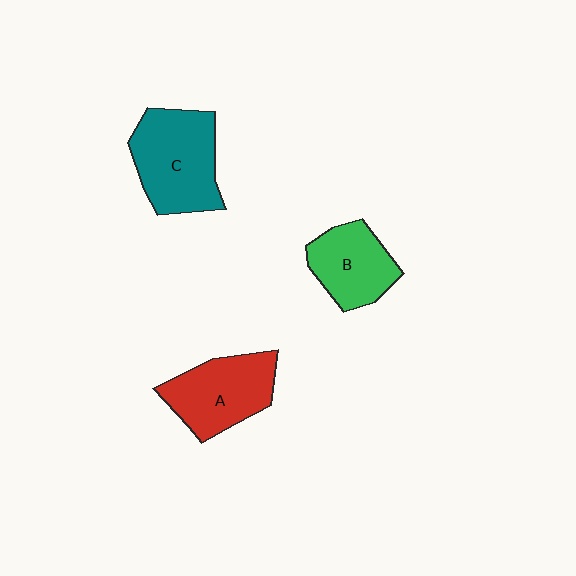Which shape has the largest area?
Shape C (teal).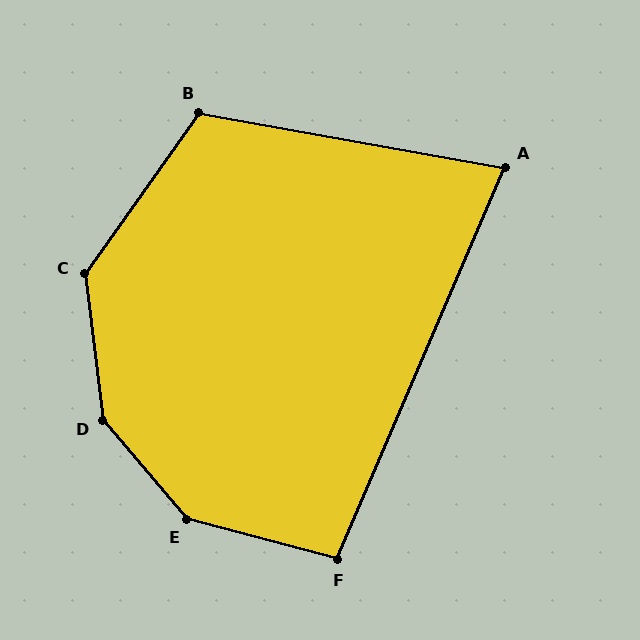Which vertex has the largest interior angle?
D, at approximately 146 degrees.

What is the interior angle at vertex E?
Approximately 145 degrees (obtuse).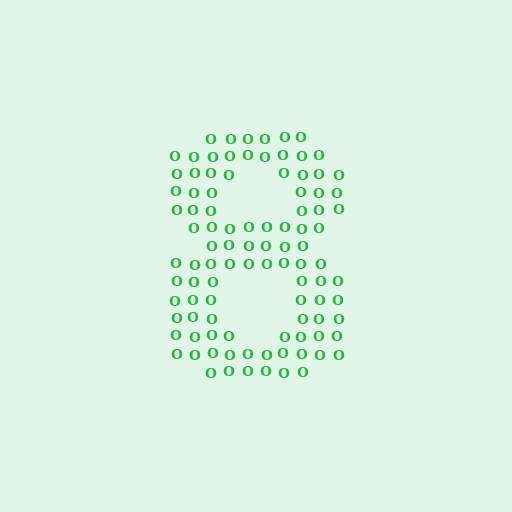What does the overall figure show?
The overall figure shows the digit 8.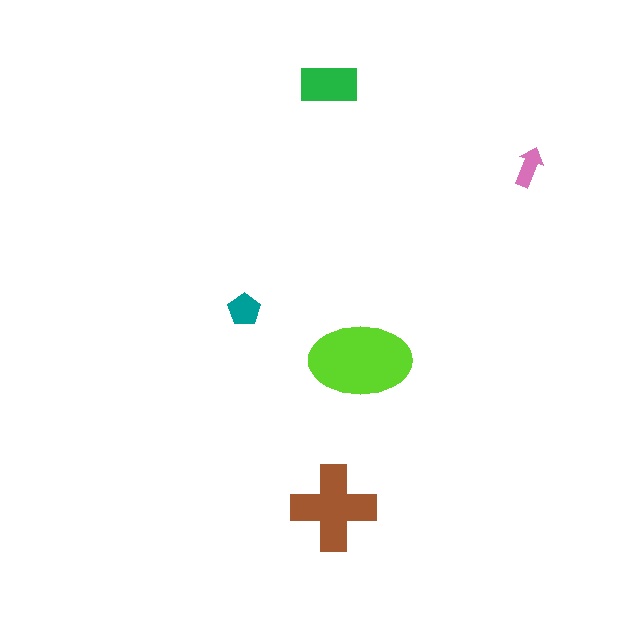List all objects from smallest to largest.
The pink arrow, the teal pentagon, the green rectangle, the brown cross, the lime ellipse.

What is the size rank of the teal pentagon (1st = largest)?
4th.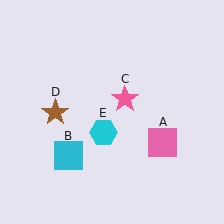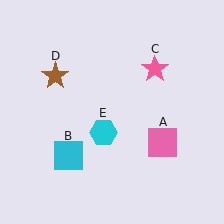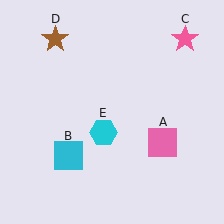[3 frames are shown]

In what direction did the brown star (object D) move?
The brown star (object D) moved up.